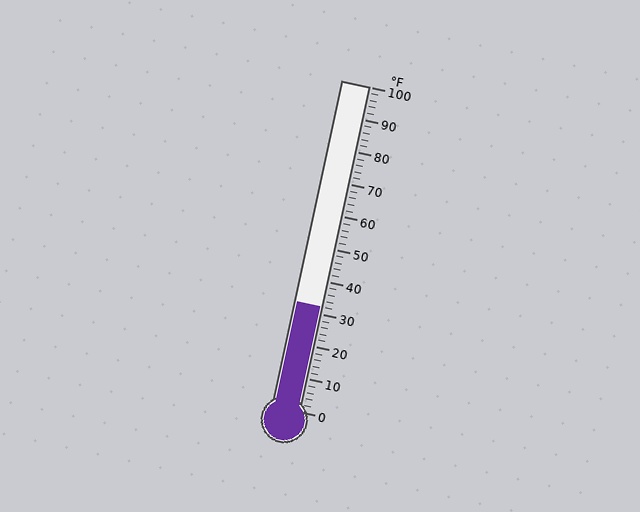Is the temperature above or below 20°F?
The temperature is above 20°F.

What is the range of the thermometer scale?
The thermometer scale ranges from 0°F to 100°F.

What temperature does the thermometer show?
The thermometer shows approximately 32°F.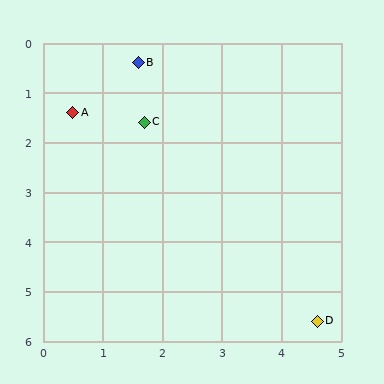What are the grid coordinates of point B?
Point B is at approximately (1.6, 0.4).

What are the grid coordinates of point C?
Point C is at approximately (1.7, 1.6).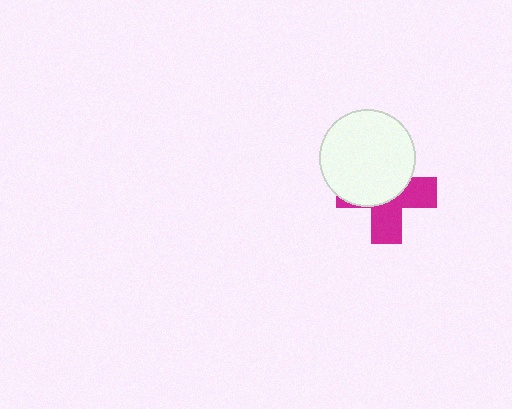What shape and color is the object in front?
The object in front is a white circle.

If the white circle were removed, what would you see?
You would see the complete magenta cross.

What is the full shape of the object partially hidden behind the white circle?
The partially hidden object is a magenta cross.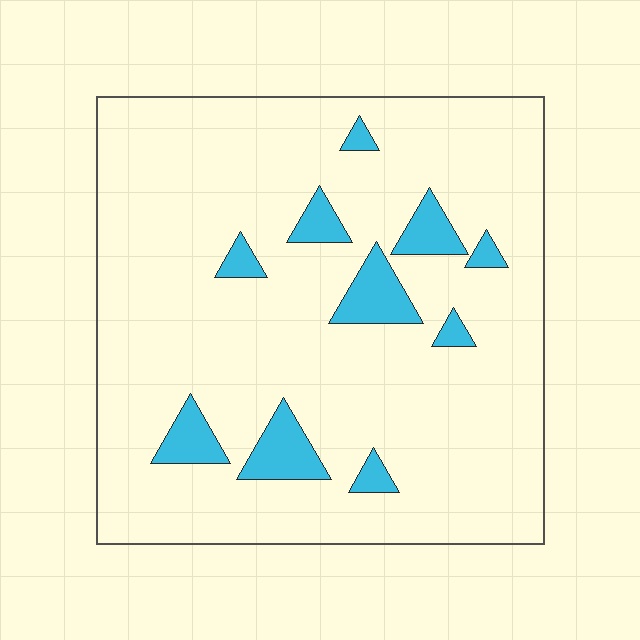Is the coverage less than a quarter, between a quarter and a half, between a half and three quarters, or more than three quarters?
Less than a quarter.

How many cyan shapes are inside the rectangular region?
10.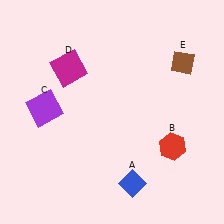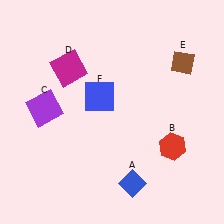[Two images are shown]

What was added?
A blue square (F) was added in Image 2.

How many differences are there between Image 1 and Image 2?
There is 1 difference between the two images.